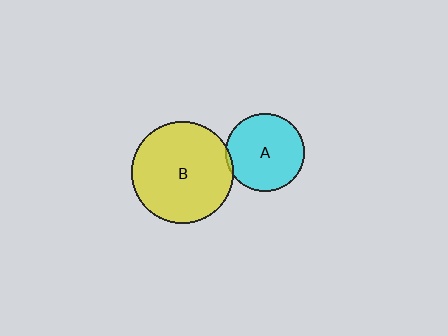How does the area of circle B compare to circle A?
Approximately 1.7 times.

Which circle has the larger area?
Circle B (yellow).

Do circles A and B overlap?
Yes.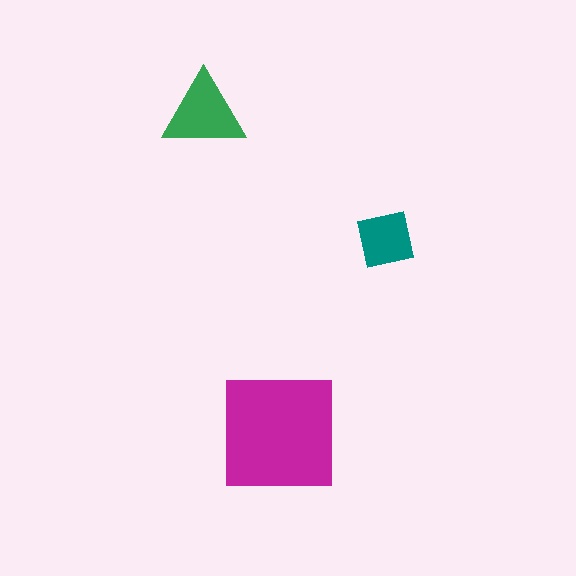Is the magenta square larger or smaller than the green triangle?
Larger.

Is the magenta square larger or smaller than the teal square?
Larger.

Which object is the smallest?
The teal square.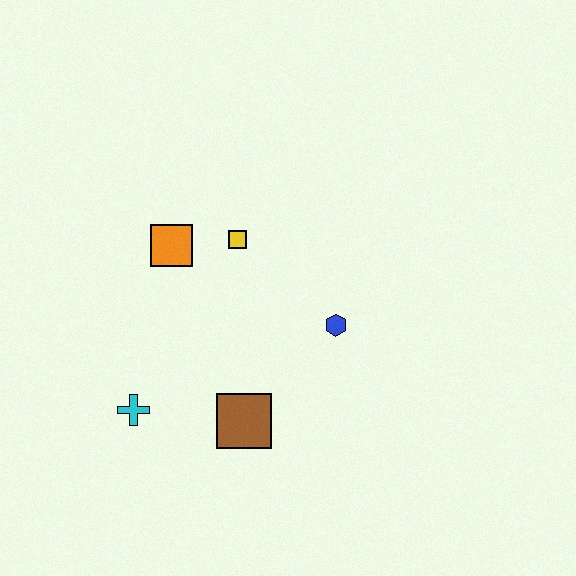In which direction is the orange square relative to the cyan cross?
The orange square is above the cyan cross.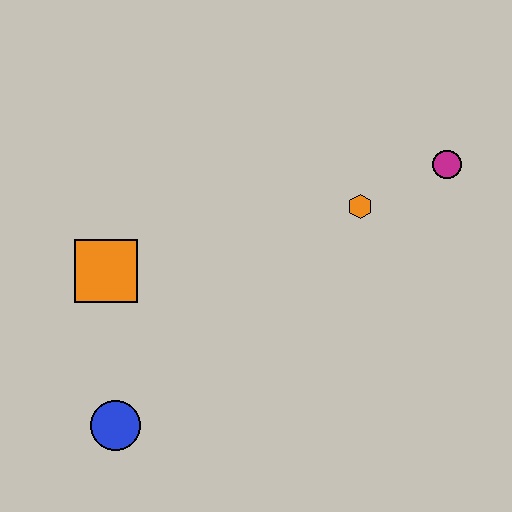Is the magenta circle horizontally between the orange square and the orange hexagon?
No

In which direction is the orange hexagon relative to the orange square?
The orange hexagon is to the right of the orange square.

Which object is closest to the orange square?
The blue circle is closest to the orange square.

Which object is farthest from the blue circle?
The magenta circle is farthest from the blue circle.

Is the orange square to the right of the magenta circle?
No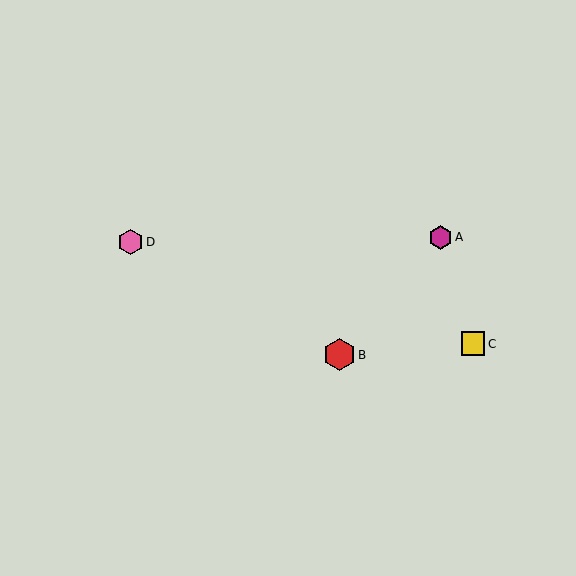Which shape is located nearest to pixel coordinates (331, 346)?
The red hexagon (labeled B) at (339, 355) is nearest to that location.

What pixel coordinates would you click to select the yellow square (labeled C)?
Click at (473, 344) to select the yellow square C.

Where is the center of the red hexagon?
The center of the red hexagon is at (339, 355).